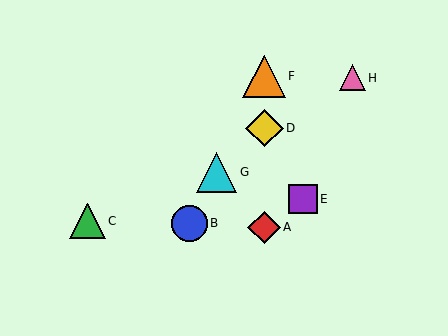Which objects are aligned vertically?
Objects A, D, F are aligned vertically.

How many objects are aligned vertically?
3 objects (A, D, F) are aligned vertically.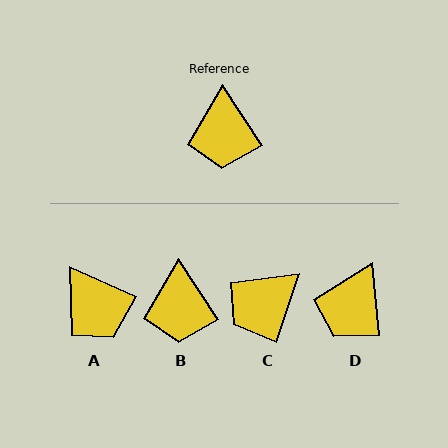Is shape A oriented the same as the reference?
No, it is off by about 32 degrees.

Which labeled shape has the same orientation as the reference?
B.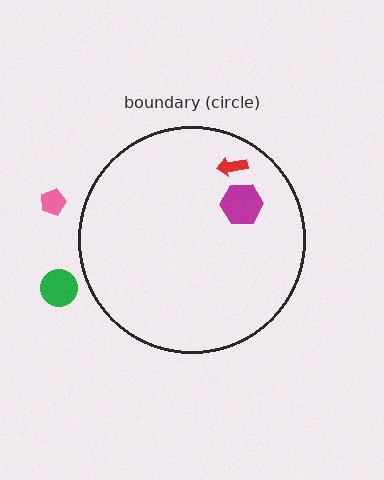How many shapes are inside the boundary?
2 inside, 2 outside.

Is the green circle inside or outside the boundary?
Outside.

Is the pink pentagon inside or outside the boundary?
Outside.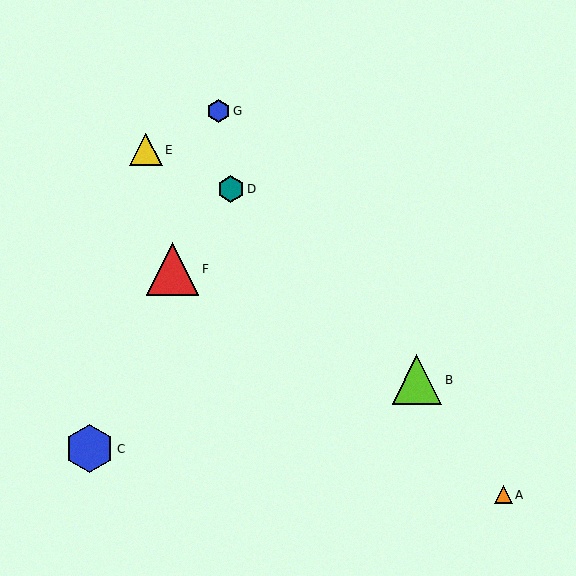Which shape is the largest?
The red triangle (labeled F) is the largest.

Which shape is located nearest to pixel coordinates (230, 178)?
The teal hexagon (labeled D) at (231, 189) is nearest to that location.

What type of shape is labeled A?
Shape A is an orange triangle.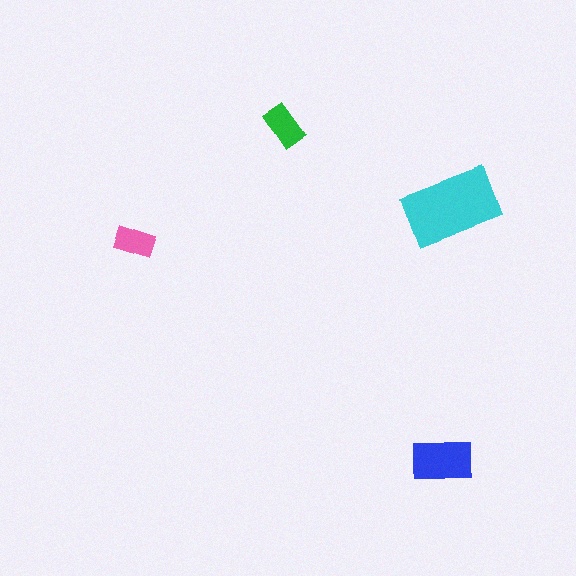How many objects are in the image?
There are 4 objects in the image.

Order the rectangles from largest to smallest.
the cyan one, the blue one, the green one, the pink one.